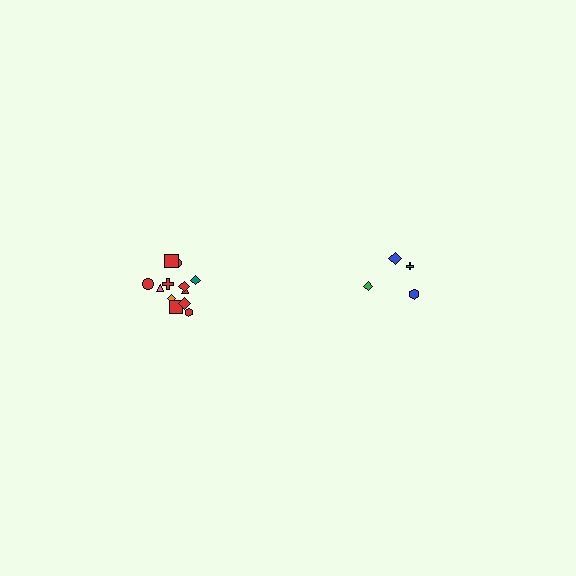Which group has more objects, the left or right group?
The left group.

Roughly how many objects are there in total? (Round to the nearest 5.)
Roughly 15 objects in total.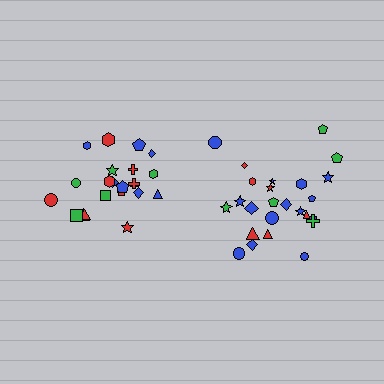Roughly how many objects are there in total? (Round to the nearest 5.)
Roughly 45 objects in total.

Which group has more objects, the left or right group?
The right group.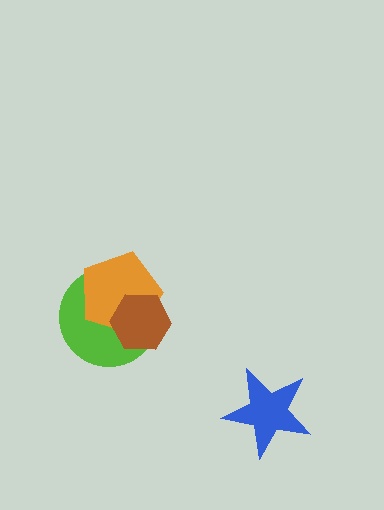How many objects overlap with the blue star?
0 objects overlap with the blue star.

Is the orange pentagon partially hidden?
Yes, it is partially covered by another shape.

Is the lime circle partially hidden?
Yes, it is partially covered by another shape.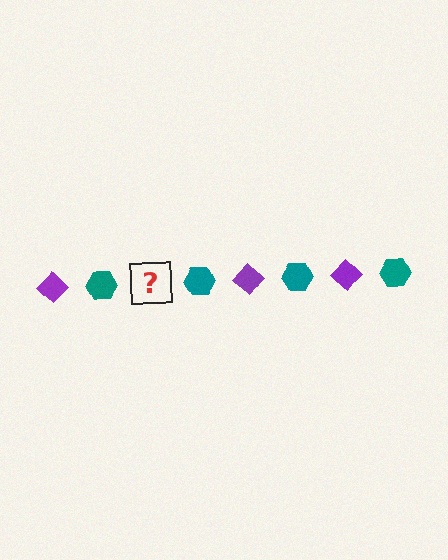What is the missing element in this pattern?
The missing element is a purple diamond.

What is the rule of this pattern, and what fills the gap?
The rule is that the pattern alternates between purple diamond and teal hexagon. The gap should be filled with a purple diamond.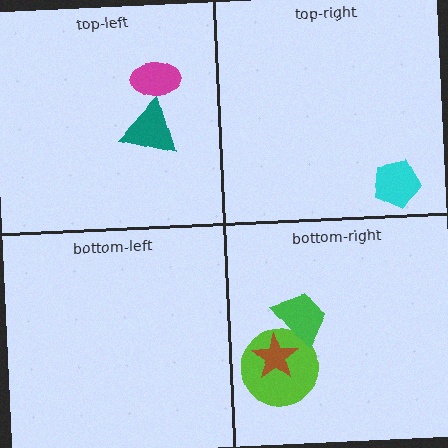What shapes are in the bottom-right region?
The lime circle, the green trapezoid, the brown star.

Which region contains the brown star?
The bottom-right region.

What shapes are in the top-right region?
The cyan pentagon.